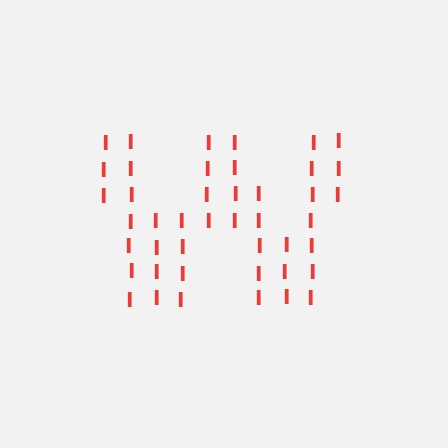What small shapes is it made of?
It is made of small letter I's.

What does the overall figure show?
The overall figure shows the letter W.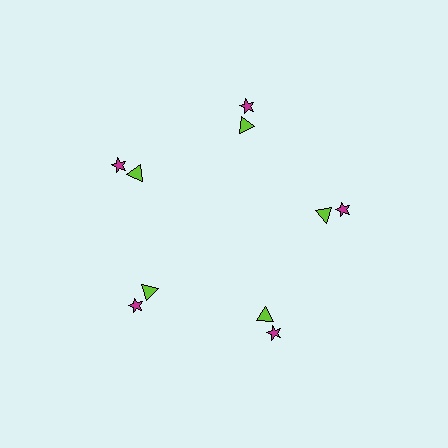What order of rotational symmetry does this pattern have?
This pattern has 5-fold rotational symmetry.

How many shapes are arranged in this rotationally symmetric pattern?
There are 10 shapes, arranged in 5 groups of 2.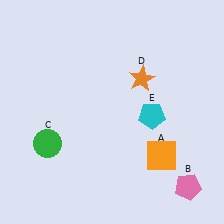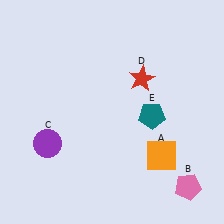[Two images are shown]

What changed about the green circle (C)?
In Image 1, C is green. In Image 2, it changed to purple.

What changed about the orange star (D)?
In Image 1, D is orange. In Image 2, it changed to red.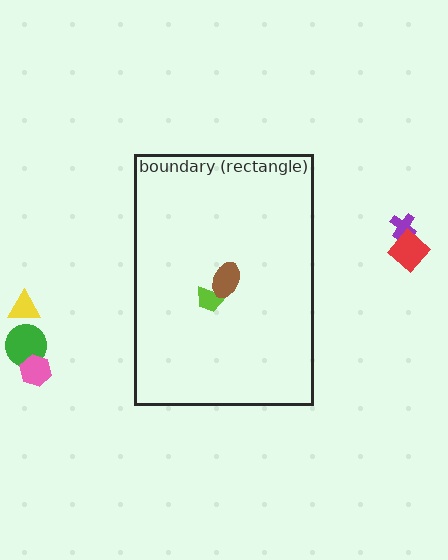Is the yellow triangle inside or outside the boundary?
Outside.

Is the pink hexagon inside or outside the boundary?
Outside.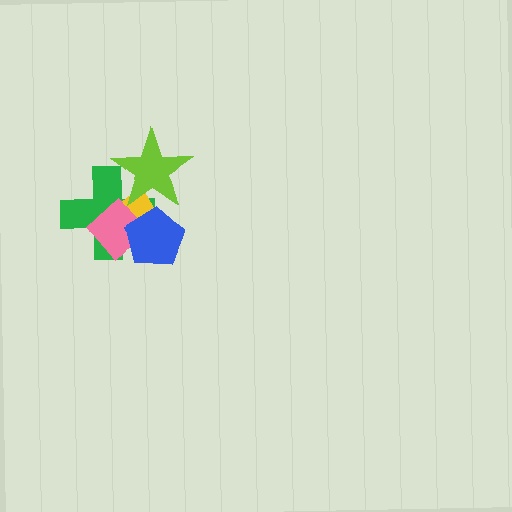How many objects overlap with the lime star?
2 objects overlap with the lime star.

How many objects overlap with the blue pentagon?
3 objects overlap with the blue pentagon.